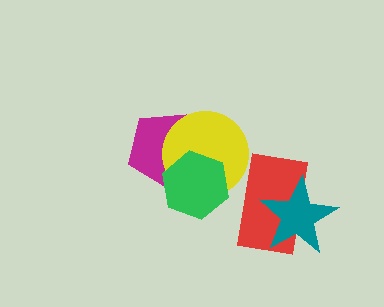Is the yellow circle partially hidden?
Yes, it is partially covered by another shape.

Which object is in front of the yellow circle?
The green hexagon is in front of the yellow circle.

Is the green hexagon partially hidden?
No, no other shape covers it.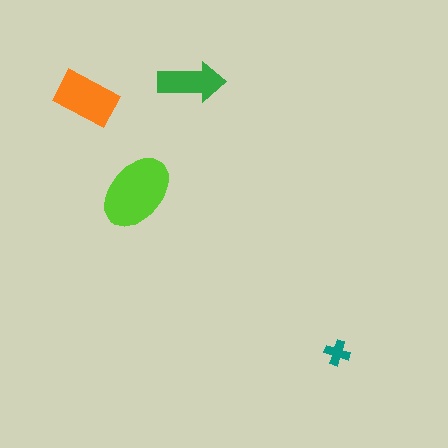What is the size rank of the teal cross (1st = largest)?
4th.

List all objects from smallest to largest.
The teal cross, the green arrow, the orange rectangle, the lime ellipse.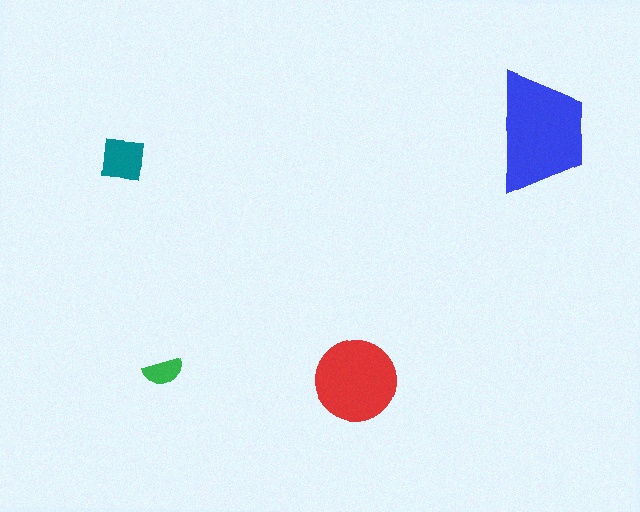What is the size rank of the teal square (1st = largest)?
3rd.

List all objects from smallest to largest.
The green semicircle, the teal square, the red circle, the blue trapezoid.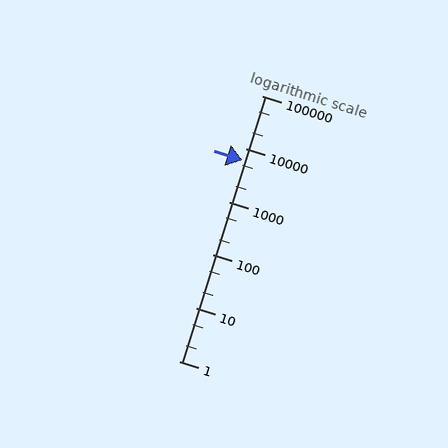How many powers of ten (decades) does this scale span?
The scale spans 5 decades, from 1 to 100000.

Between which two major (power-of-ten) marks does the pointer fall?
The pointer is between 1000 and 10000.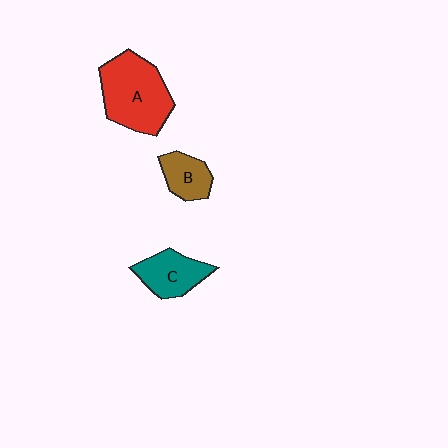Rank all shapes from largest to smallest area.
From largest to smallest: A (red), C (teal), B (brown).